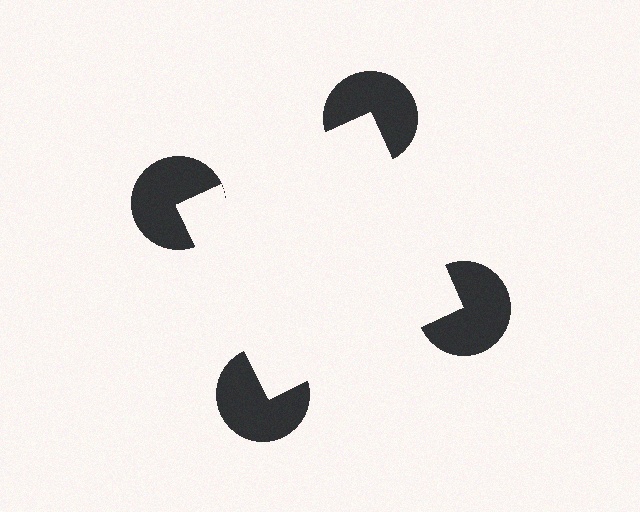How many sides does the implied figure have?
4 sides.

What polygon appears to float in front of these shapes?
An illusory square — its edges are inferred from the aligned wedge cuts in the pac-man discs, not physically drawn.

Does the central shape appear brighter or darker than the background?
It typically appears slightly brighter than the background, even though no actual brightness change is drawn.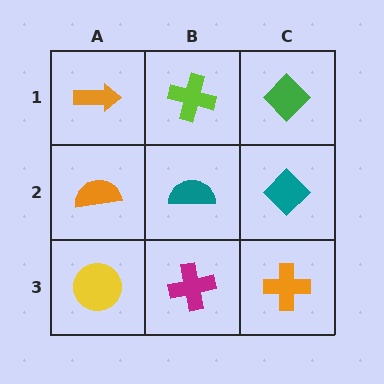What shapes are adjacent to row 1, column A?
An orange semicircle (row 2, column A), a lime cross (row 1, column B).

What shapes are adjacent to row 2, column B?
A lime cross (row 1, column B), a magenta cross (row 3, column B), an orange semicircle (row 2, column A), a teal diamond (row 2, column C).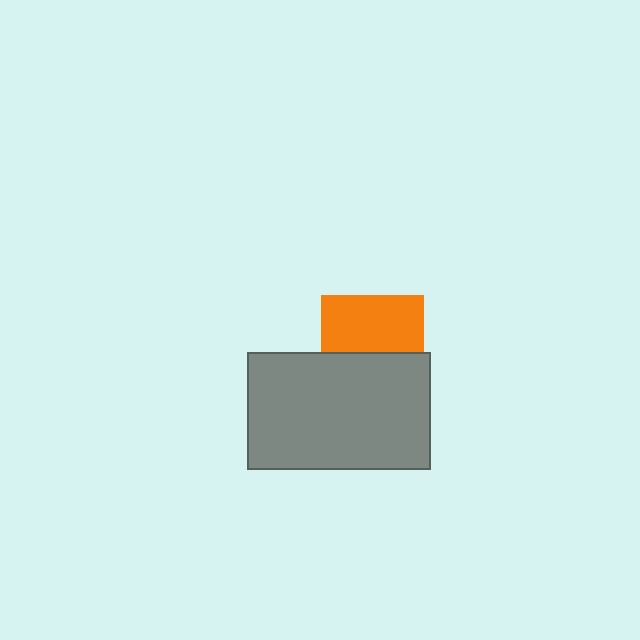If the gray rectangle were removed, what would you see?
You would see the complete orange square.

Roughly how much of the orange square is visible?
About half of it is visible (roughly 54%).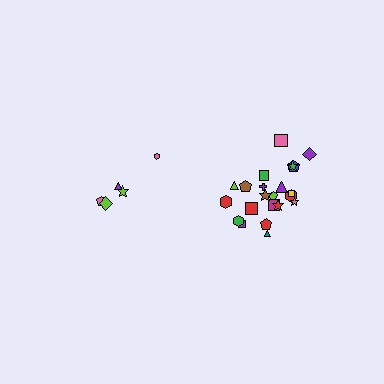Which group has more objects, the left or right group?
The right group.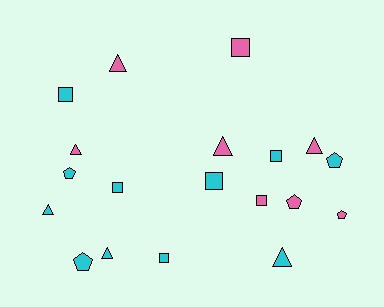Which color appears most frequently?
Cyan, with 11 objects.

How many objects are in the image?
There are 19 objects.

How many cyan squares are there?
There are 5 cyan squares.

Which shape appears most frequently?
Square, with 7 objects.